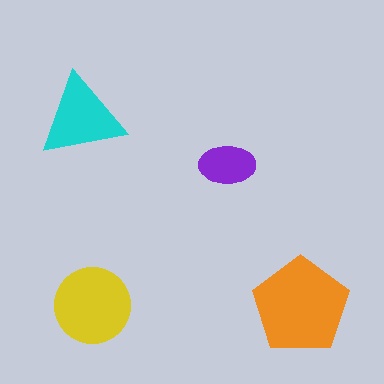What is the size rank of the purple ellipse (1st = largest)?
4th.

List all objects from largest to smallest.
The orange pentagon, the yellow circle, the cyan triangle, the purple ellipse.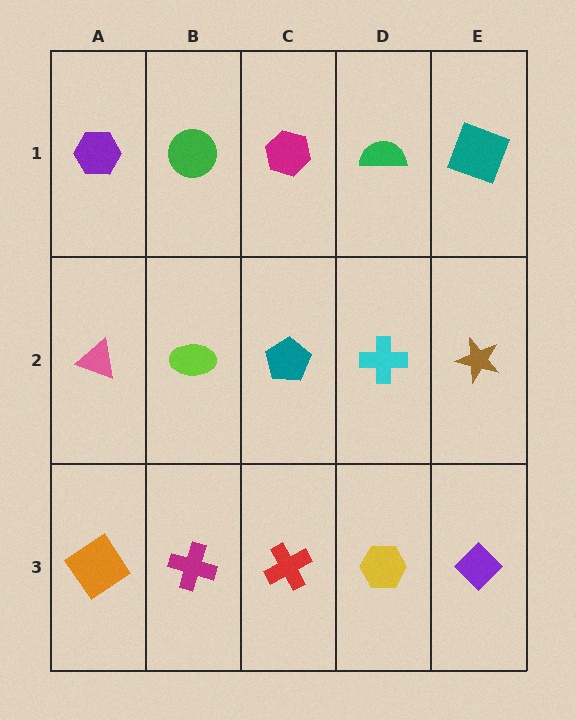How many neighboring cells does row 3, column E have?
2.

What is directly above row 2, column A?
A purple hexagon.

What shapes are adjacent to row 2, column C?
A magenta hexagon (row 1, column C), a red cross (row 3, column C), a lime ellipse (row 2, column B), a cyan cross (row 2, column D).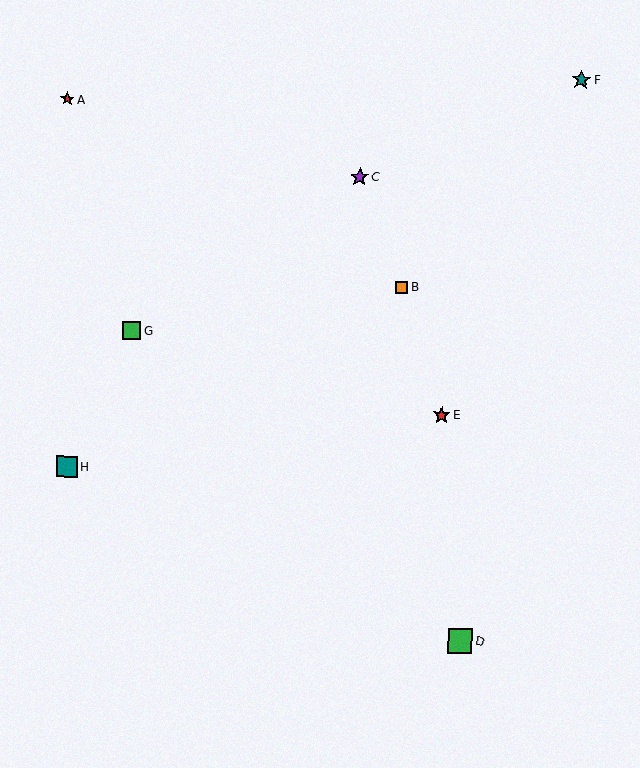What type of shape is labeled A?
Shape A is a red star.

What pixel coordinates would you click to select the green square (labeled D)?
Click at (460, 641) to select the green square D.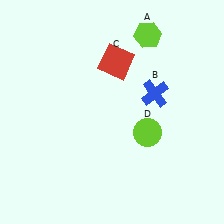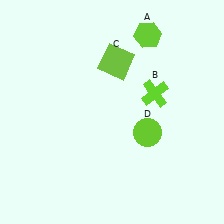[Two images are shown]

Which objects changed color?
B changed from blue to lime. C changed from red to lime.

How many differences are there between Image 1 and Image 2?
There are 2 differences between the two images.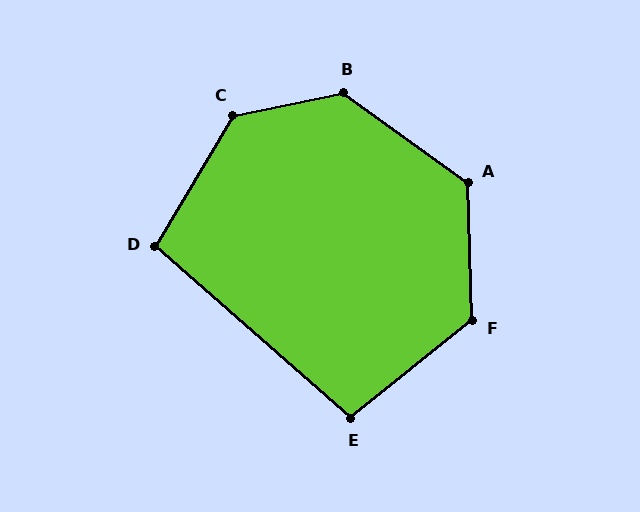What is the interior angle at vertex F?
Approximately 127 degrees (obtuse).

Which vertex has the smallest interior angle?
E, at approximately 100 degrees.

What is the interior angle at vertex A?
Approximately 128 degrees (obtuse).